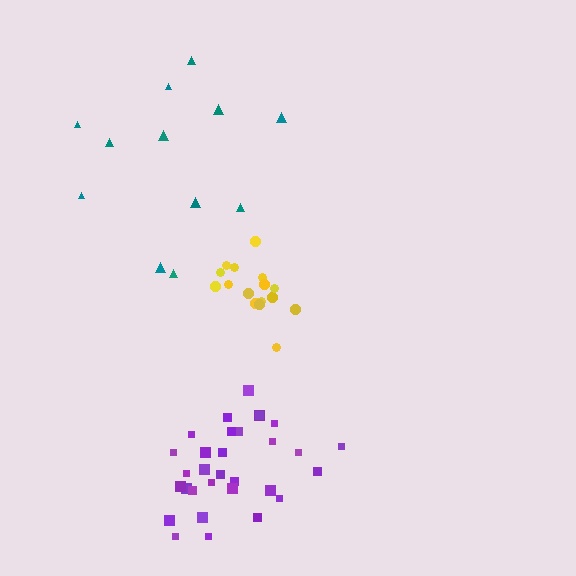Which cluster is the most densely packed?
Yellow.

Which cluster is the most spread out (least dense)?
Teal.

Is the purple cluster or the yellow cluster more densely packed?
Yellow.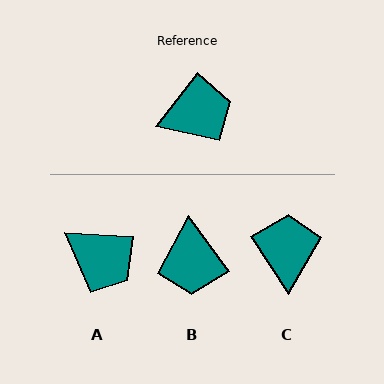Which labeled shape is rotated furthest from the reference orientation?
B, about 107 degrees away.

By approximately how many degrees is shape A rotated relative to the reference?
Approximately 56 degrees clockwise.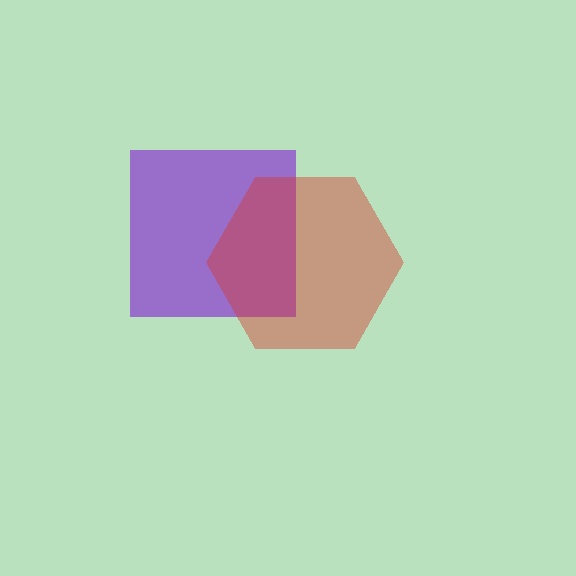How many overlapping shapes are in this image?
There are 2 overlapping shapes in the image.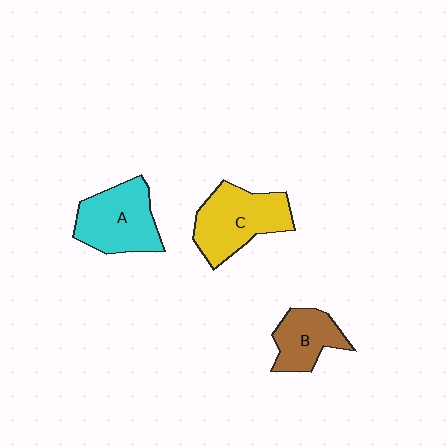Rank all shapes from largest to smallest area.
From largest to smallest: C (yellow), A (cyan), B (brown).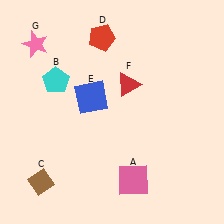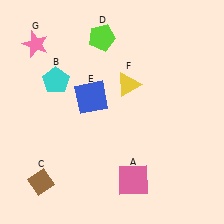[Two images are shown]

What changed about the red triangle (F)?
In Image 1, F is red. In Image 2, it changed to yellow.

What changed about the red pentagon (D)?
In Image 1, D is red. In Image 2, it changed to lime.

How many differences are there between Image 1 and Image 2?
There are 2 differences between the two images.